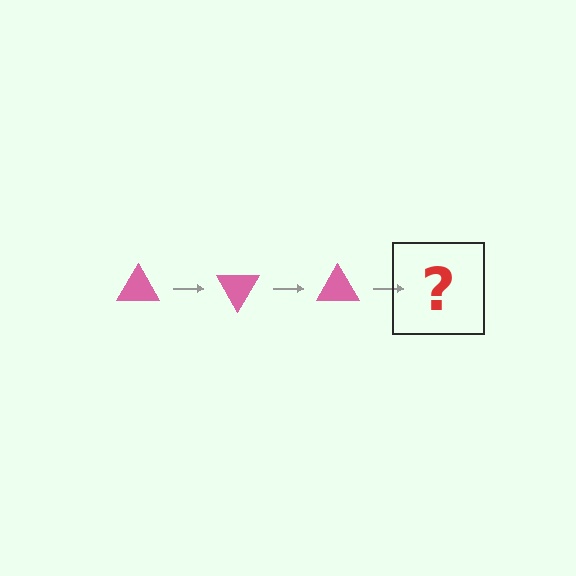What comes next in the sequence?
The next element should be a pink triangle rotated 180 degrees.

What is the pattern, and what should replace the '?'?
The pattern is that the triangle rotates 60 degrees each step. The '?' should be a pink triangle rotated 180 degrees.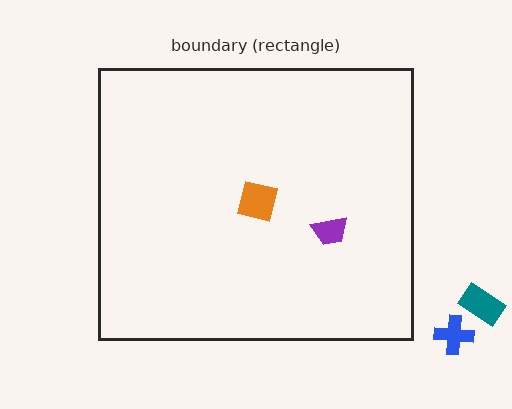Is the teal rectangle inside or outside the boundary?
Outside.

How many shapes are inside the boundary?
2 inside, 2 outside.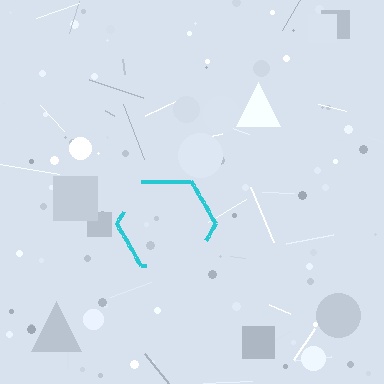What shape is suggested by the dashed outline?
The dashed outline suggests a hexagon.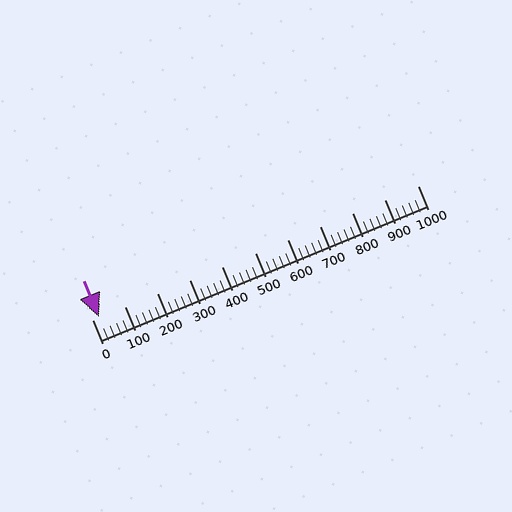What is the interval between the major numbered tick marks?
The major tick marks are spaced 100 units apart.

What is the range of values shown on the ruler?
The ruler shows values from 0 to 1000.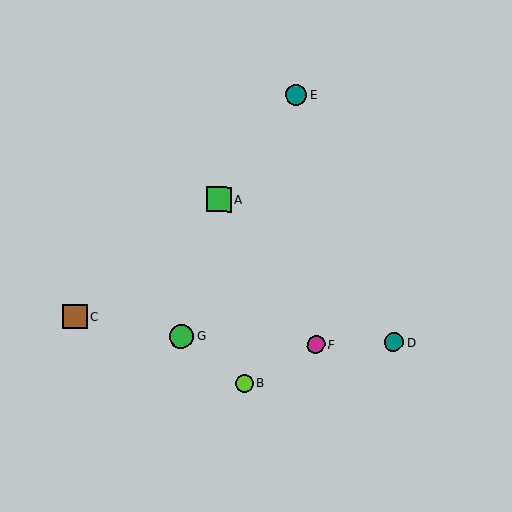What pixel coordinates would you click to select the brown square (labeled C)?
Click at (75, 317) to select the brown square C.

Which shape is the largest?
The green circle (labeled G) is the largest.